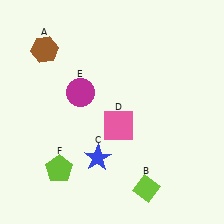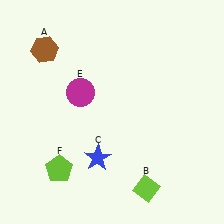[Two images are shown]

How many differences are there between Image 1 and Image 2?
There is 1 difference between the two images.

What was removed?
The pink square (D) was removed in Image 2.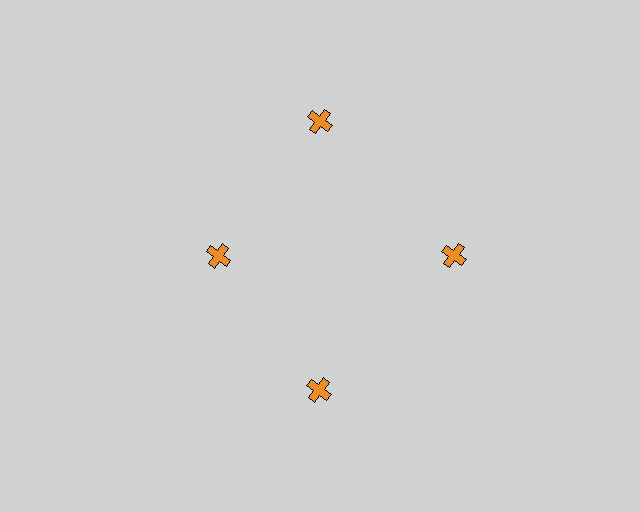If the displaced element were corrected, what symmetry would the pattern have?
It would have 4-fold rotational symmetry — the pattern would map onto itself every 90 degrees.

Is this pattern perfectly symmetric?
No. The 4 orange crosses are arranged in a ring, but one element near the 9 o'clock position is pulled inward toward the center, breaking the 4-fold rotational symmetry.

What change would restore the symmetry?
The symmetry would be restored by moving it outward, back onto the ring so that all 4 crosses sit at equal angles and equal distance from the center.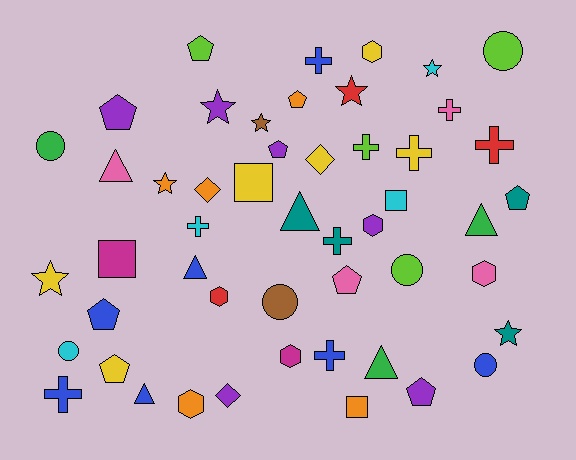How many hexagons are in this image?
There are 6 hexagons.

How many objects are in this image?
There are 50 objects.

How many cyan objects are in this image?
There are 4 cyan objects.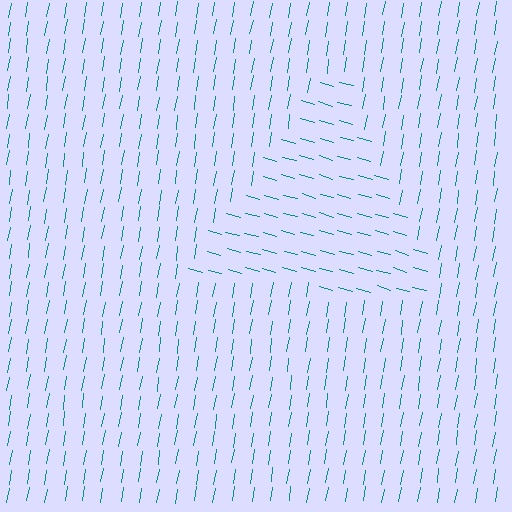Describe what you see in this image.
The image is filled with small teal line segments. A triangle region in the image has lines oriented differently from the surrounding lines, creating a visible texture boundary.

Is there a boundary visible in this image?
Yes, there is a texture boundary formed by a change in line orientation.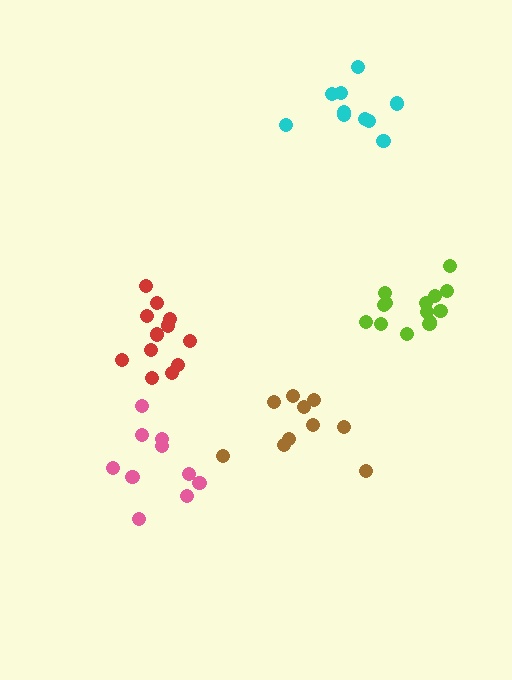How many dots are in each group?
Group 1: 14 dots, Group 2: 10 dots, Group 3: 10 dots, Group 4: 12 dots, Group 5: 10 dots (56 total).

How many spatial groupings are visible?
There are 5 spatial groupings.